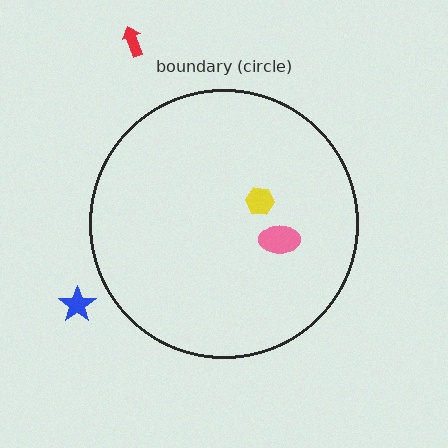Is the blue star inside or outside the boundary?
Outside.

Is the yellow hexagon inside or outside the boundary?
Inside.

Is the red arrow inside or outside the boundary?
Outside.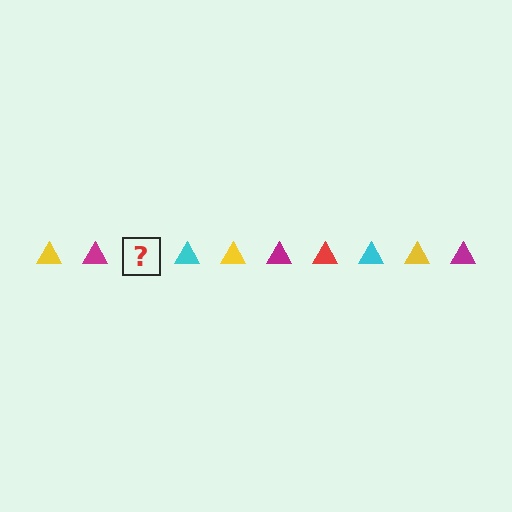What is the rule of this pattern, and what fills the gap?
The rule is that the pattern cycles through yellow, magenta, red, cyan triangles. The gap should be filled with a red triangle.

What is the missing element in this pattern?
The missing element is a red triangle.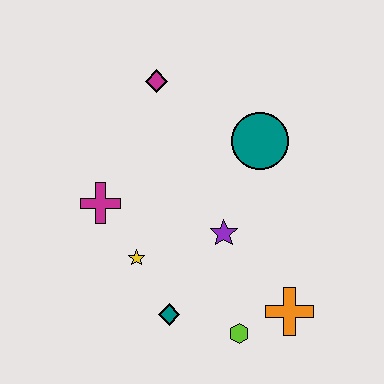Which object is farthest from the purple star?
The magenta diamond is farthest from the purple star.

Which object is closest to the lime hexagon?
The orange cross is closest to the lime hexagon.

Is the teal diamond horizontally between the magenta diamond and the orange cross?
Yes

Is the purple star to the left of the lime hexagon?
Yes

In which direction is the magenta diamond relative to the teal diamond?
The magenta diamond is above the teal diamond.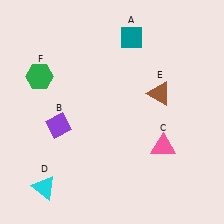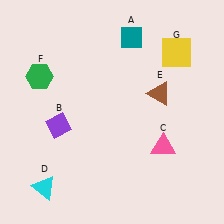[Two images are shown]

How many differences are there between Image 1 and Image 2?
There is 1 difference between the two images.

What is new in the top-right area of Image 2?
A yellow square (G) was added in the top-right area of Image 2.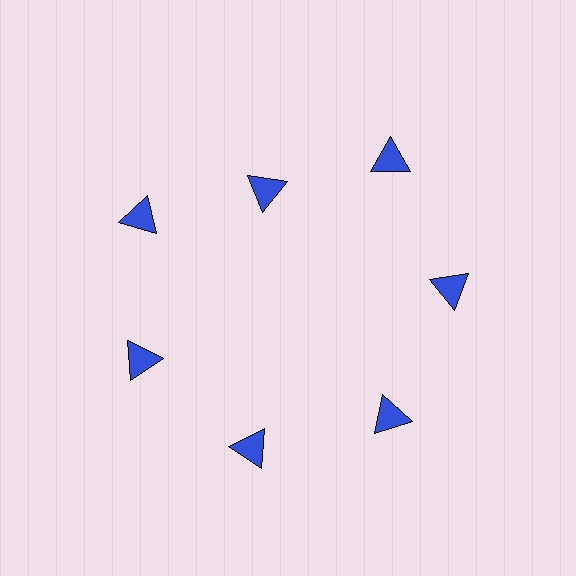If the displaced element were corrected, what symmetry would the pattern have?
It would have 7-fold rotational symmetry — the pattern would map onto itself every 51 degrees.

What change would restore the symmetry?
The symmetry would be restored by moving it outward, back onto the ring so that all 7 triangles sit at equal angles and equal distance from the center.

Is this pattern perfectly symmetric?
No. The 7 blue triangles are arranged in a ring, but one element near the 12 o'clock position is pulled inward toward the center, breaking the 7-fold rotational symmetry.